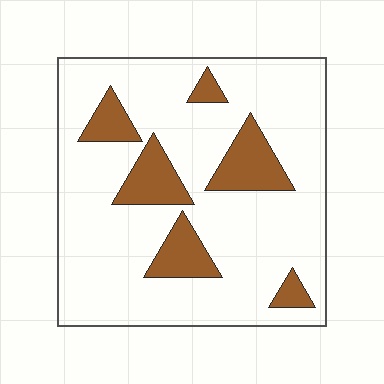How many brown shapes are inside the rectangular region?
6.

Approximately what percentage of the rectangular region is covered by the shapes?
Approximately 20%.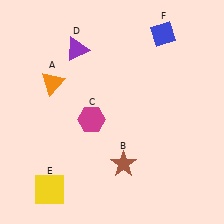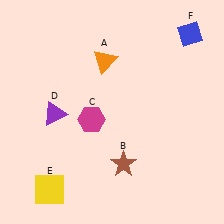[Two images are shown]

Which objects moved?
The objects that moved are: the orange triangle (A), the purple triangle (D), the blue diamond (F).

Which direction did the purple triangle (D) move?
The purple triangle (D) moved down.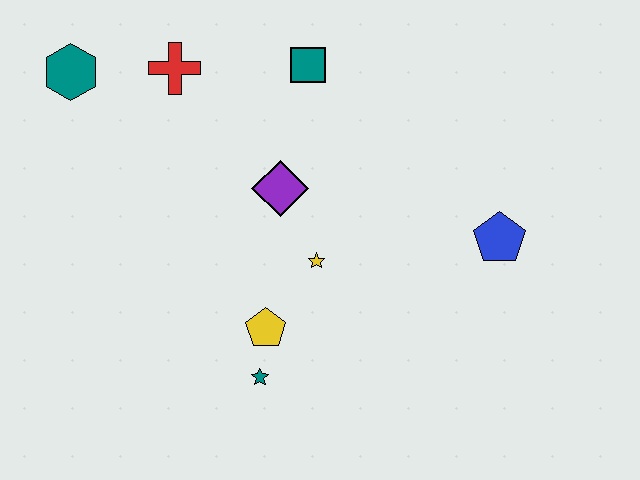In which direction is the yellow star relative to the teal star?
The yellow star is above the teal star.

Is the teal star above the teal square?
No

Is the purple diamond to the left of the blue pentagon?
Yes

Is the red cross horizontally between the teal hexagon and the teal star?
Yes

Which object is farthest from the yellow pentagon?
The teal hexagon is farthest from the yellow pentagon.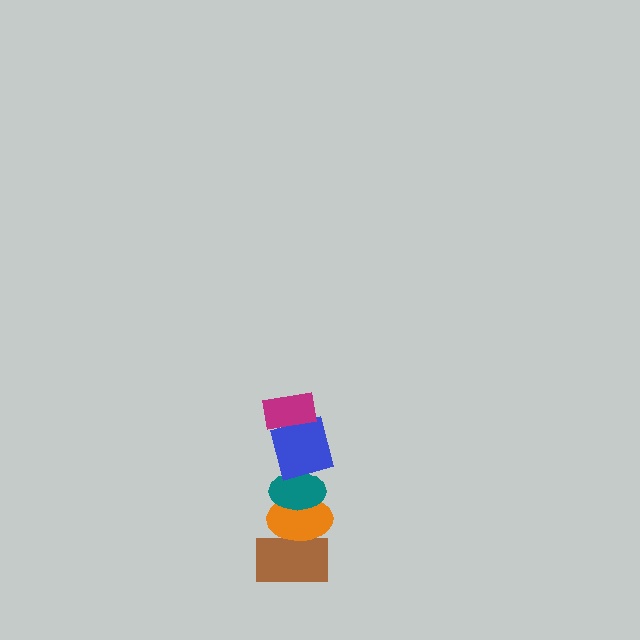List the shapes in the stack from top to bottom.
From top to bottom: the magenta rectangle, the blue square, the teal ellipse, the orange ellipse, the brown rectangle.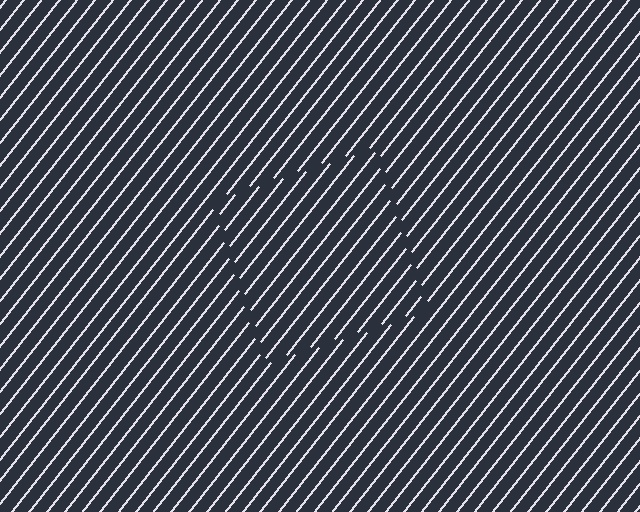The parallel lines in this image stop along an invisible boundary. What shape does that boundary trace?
An illusory square. The interior of the shape contains the same grating, shifted by half a period — the contour is defined by the phase discontinuity where line-ends from the inner and outer gratings abut.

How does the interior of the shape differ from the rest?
The interior of the shape contains the same grating, shifted by half a period — the contour is defined by the phase discontinuity where line-ends from the inner and outer gratings abut.